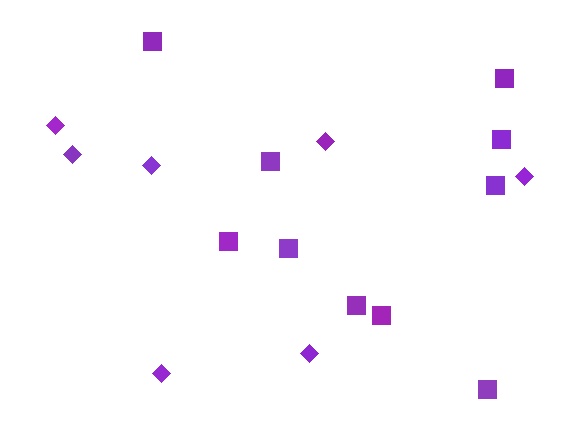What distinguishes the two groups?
There are 2 groups: one group of squares (10) and one group of diamonds (7).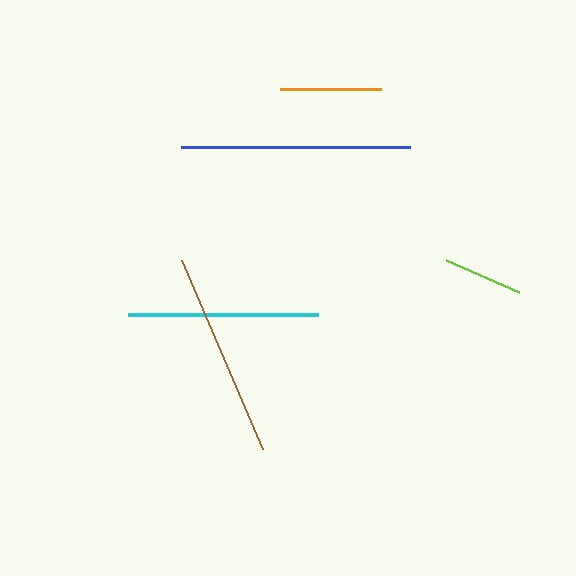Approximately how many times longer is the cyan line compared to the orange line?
The cyan line is approximately 1.9 times the length of the orange line.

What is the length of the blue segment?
The blue segment is approximately 229 pixels long.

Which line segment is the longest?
The blue line is the longest at approximately 229 pixels.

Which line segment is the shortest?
The lime line is the shortest at approximately 80 pixels.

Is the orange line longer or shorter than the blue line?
The blue line is longer than the orange line.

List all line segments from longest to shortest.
From longest to shortest: blue, brown, cyan, orange, lime.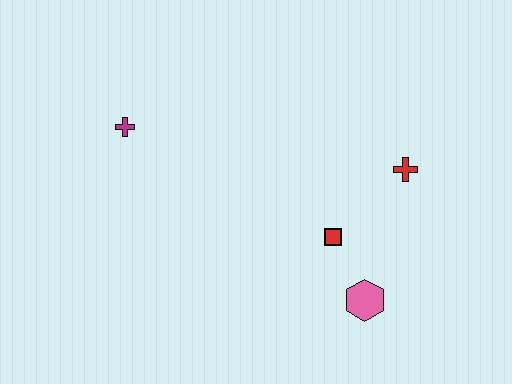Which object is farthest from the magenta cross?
The pink hexagon is farthest from the magenta cross.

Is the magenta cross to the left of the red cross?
Yes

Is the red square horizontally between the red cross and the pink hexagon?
No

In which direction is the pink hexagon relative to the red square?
The pink hexagon is below the red square.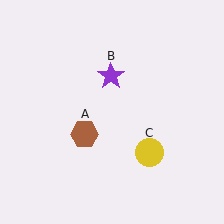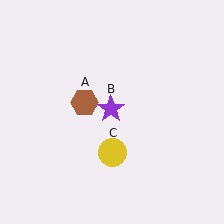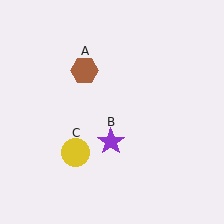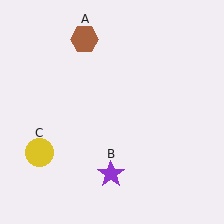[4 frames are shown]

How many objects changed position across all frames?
3 objects changed position: brown hexagon (object A), purple star (object B), yellow circle (object C).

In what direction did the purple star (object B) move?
The purple star (object B) moved down.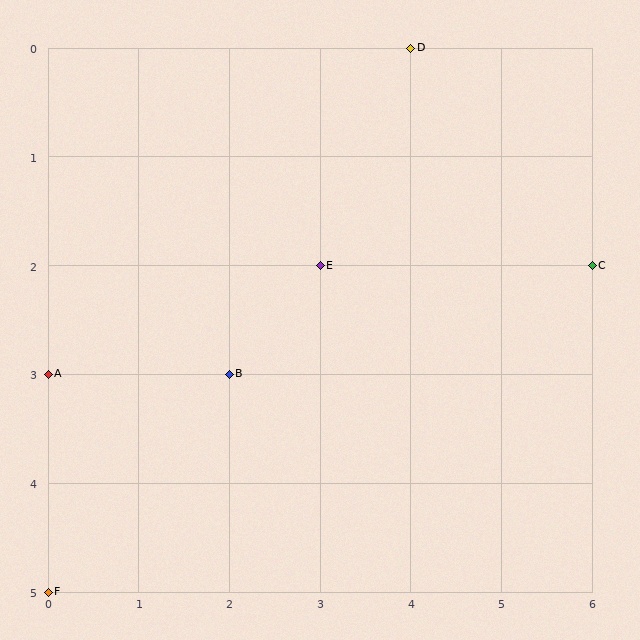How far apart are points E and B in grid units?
Points E and B are 1 column and 1 row apart (about 1.4 grid units diagonally).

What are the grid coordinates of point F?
Point F is at grid coordinates (0, 5).